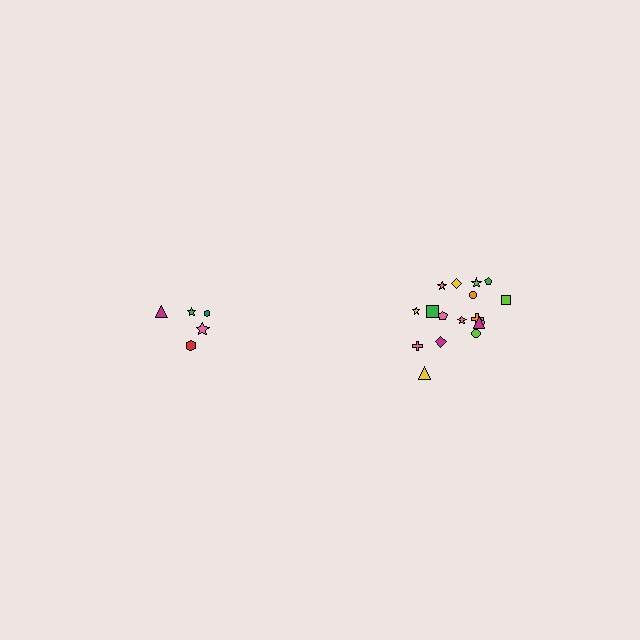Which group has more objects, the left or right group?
The right group.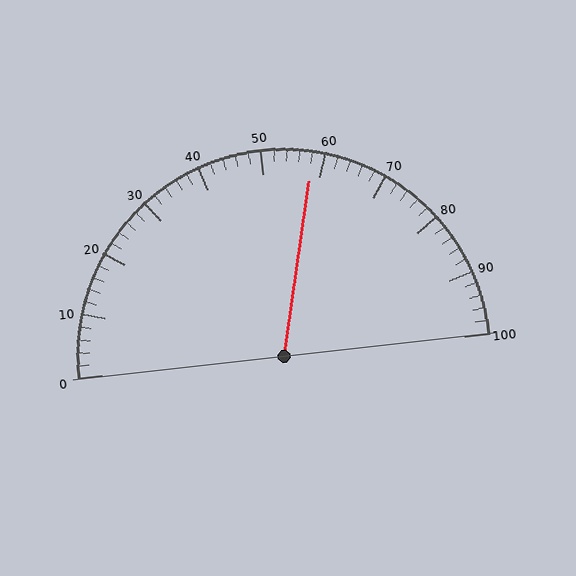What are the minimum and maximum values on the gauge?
The gauge ranges from 0 to 100.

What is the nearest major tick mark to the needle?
The nearest major tick mark is 60.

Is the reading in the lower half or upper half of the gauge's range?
The reading is in the upper half of the range (0 to 100).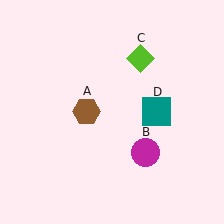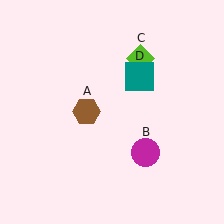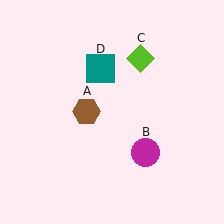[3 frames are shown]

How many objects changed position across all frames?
1 object changed position: teal square (object D).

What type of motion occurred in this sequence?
The teal square (object D) rotated counterclockwise around the center of the scene.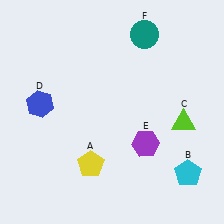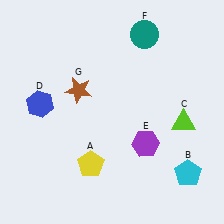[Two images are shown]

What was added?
A brown star (G) was added in Image 2.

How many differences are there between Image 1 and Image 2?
There is 1 difference between the two images.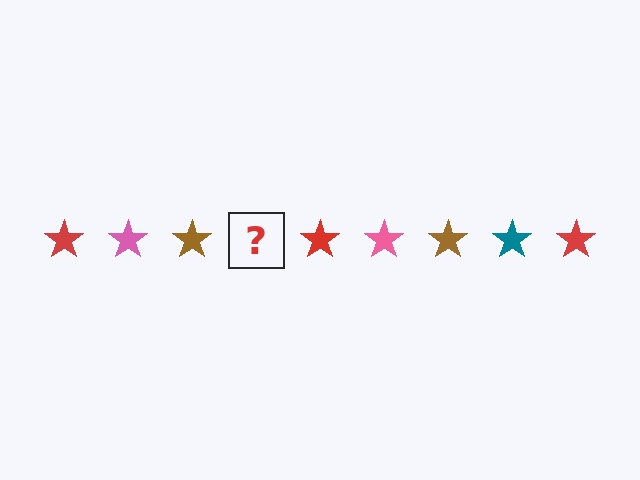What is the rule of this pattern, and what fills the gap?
The rule is that the pattern cycles through red, pink, brown, teal stars. The gap should be filled with a teal star.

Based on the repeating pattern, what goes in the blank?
The blank should be a teal star.